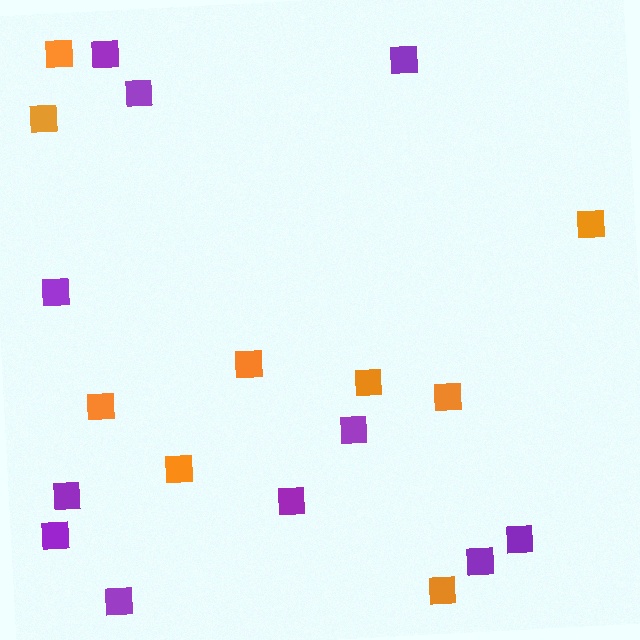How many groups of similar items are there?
There are 2 groups: one group of purple squares (11) and one group of orange squares (9).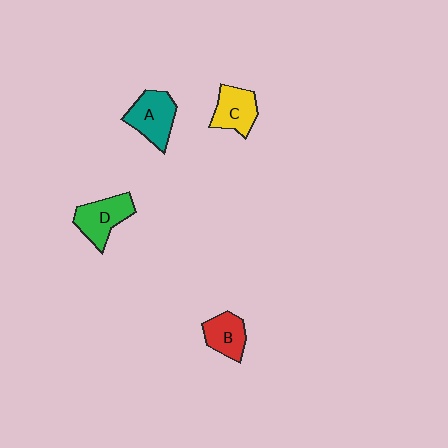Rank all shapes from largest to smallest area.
From largest to smallest: A (teal), D (green), C (yellow), B (red).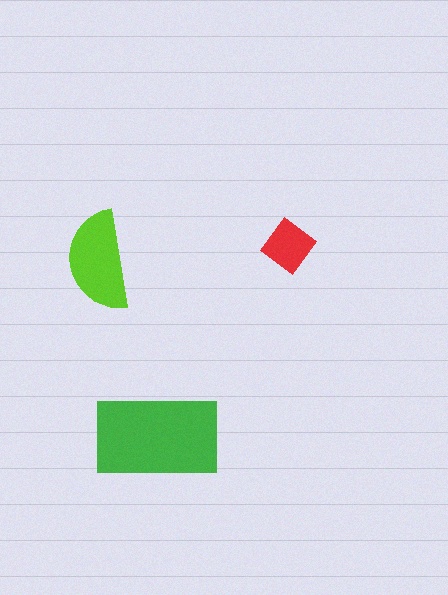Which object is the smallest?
The red diamond.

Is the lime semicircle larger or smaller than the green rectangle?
Smaller.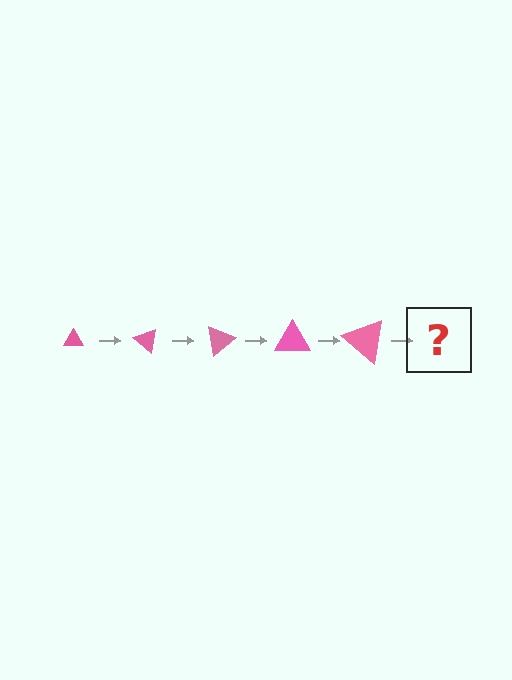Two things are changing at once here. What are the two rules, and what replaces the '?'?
The two rules are that the triangle grows larger each step and it rotates 40 degrees each step. The '?' should be a triangle, larger than the previous one and rotated 200 degrees from the start.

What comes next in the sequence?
The next element should be a triangle, larger than the previous one and rotated 200 degrees from the start.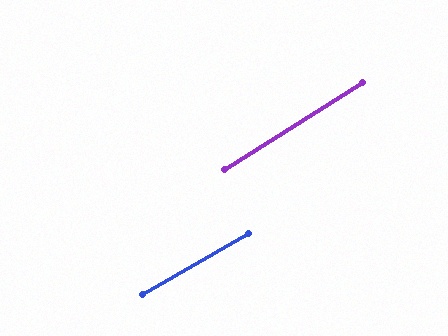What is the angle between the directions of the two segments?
Approximately 2 degrees.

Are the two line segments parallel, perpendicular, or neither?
Parallel — their directions differ by only 1.8°.